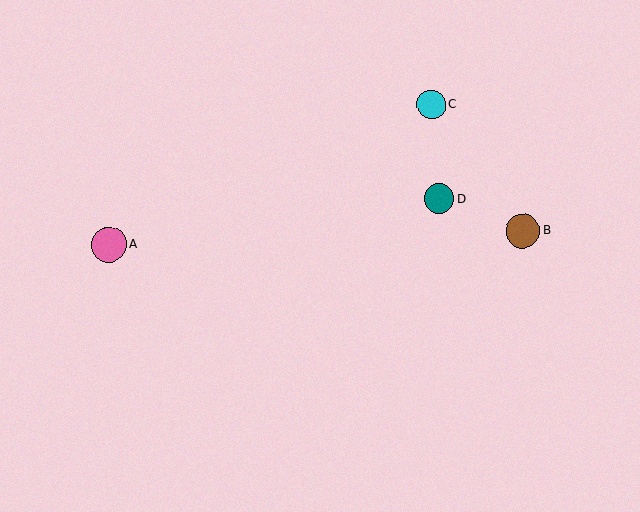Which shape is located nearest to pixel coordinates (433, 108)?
The cyan circle (labeled C) at (432, 104) is nearest to that location.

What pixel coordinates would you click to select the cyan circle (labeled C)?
Click at (432, 104) to select the cyan circle C.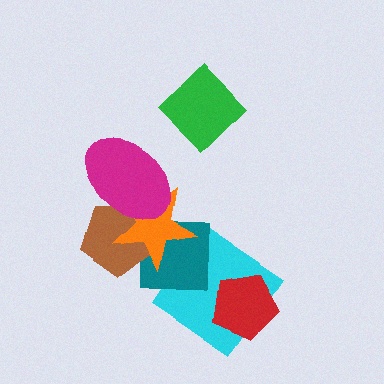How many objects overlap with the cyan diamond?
2 objects overlap with the cyan diamond.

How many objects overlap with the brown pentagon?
3 objects overlap with the brown pentagon.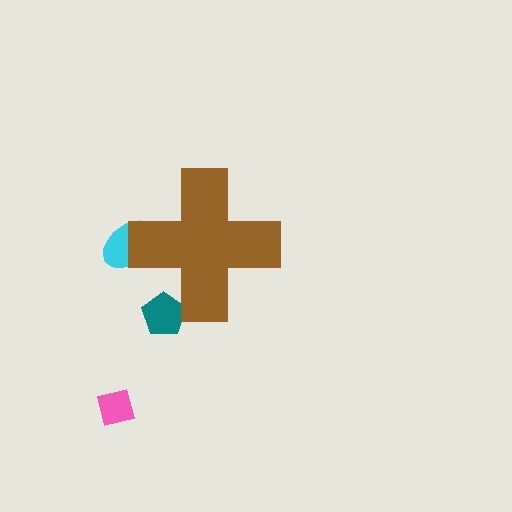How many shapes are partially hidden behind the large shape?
2 shapes are partially hidden.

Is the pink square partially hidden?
No, the pink square is fully visible.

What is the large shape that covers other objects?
A brown cross.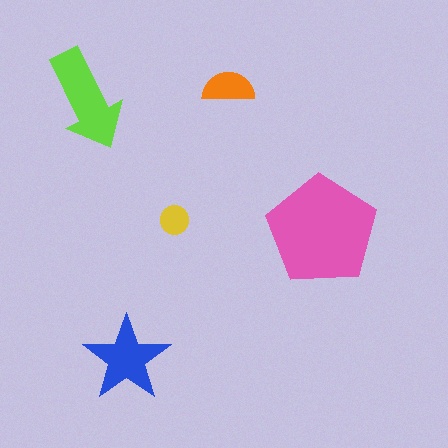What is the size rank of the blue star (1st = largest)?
3rd.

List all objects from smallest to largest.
The yellow circle, the orange semicircle, the blue star, the lime arrow, the pink pentagon.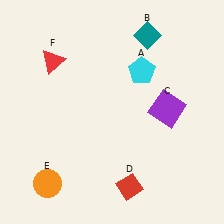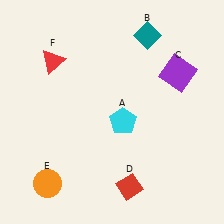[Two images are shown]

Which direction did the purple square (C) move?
The purple square (C) moved up.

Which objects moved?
The objects that moved are: the cyan pentagon (A), the purple square (C).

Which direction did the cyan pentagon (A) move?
The cyan pentagon (A) moved down.